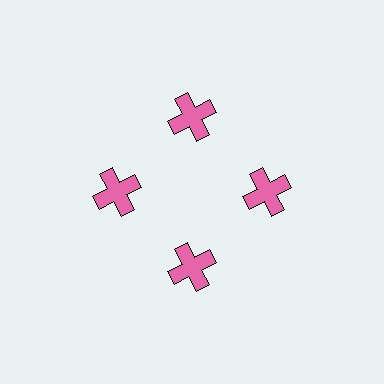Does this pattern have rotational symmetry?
Yes, this pattern has 4-fold rotational symmetry. It looks the same after rotating 90 degrees around the center.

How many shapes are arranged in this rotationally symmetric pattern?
There are 4 shapes, arranged in 4 groups of 1.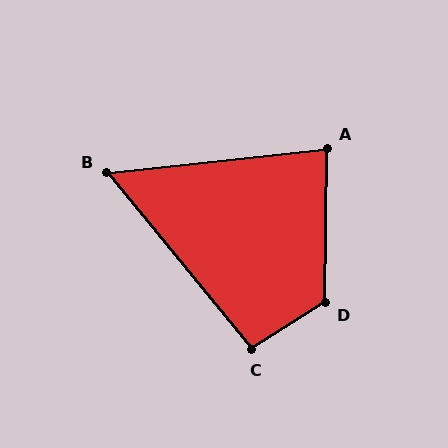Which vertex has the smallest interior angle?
B, at approximately 57 degrees.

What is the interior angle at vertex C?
Approximately 97 degrees (obtuse).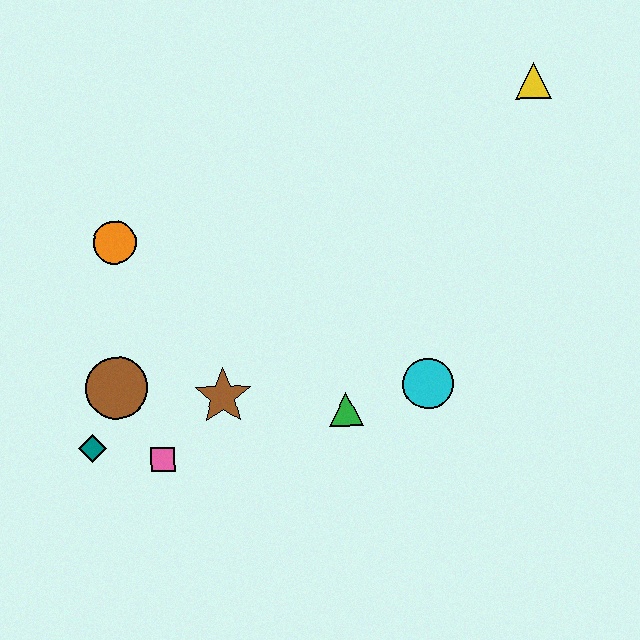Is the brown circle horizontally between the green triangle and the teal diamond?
Yes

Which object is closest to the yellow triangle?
The cyan circle is closest to the yellow triangle.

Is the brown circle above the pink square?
Yes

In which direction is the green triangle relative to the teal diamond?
The green triangle is to the right of the teal diamond.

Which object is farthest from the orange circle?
The yellow triangle is farthest from the orange circle.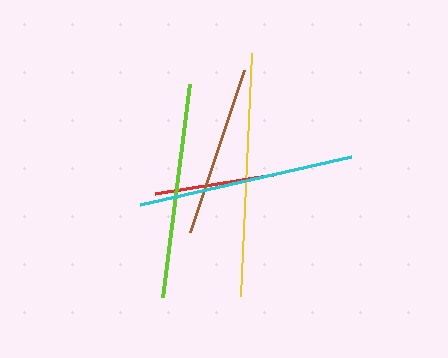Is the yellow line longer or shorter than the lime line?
The yellow line is longer than the lime line.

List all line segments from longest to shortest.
From longest to shortest: yellow, cyan, lime, brown, red.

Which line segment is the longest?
The yellow line is the longest at approximately 243 pixels.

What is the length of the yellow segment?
The yellow segment is approximately 243 pixels long.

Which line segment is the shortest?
The red line is the shortest at approximately 119 pixels.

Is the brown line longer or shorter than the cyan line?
The cyan line is longer than the brown line.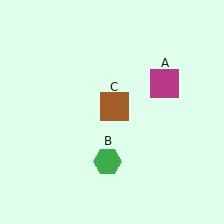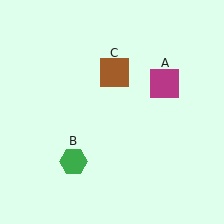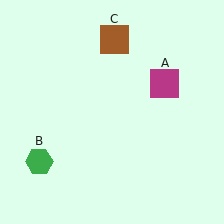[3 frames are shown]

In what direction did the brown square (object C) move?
The brown square (object C) moved up.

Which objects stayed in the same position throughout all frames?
Magenta square (object A) remained stationary.